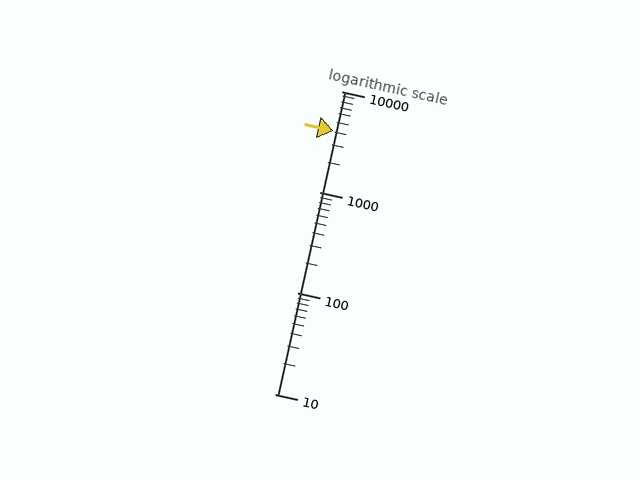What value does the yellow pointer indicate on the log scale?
The pointer indicates approximately 4100.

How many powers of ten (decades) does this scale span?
The scale spans 3 decades, from 10 to 10000.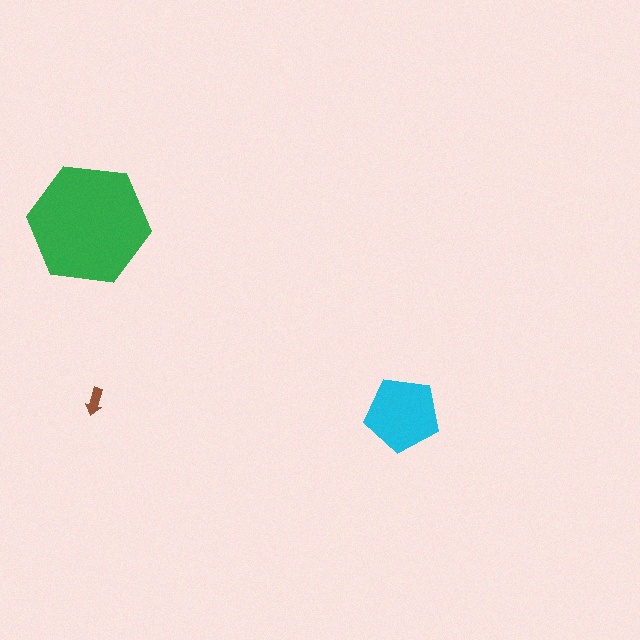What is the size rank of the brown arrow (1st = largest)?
3rd.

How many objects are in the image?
There are 3 objects in the image.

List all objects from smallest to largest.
The brown arrow, the cyan pentagon, the green hexagon.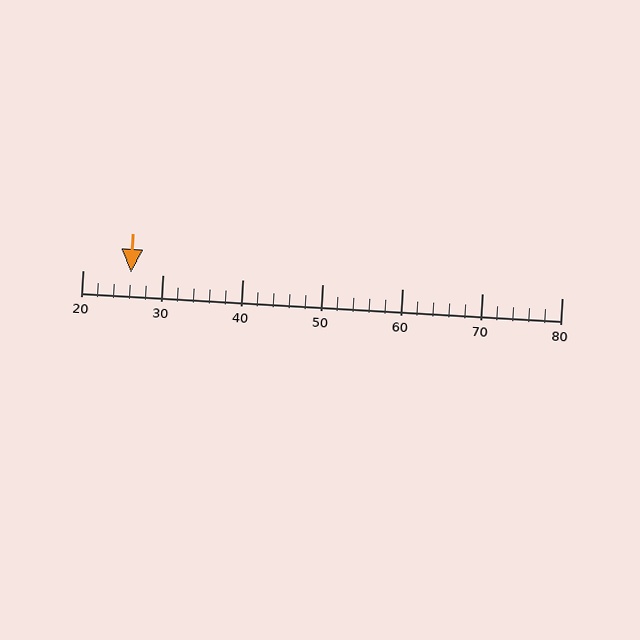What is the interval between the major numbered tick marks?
The major tick marks are spaced 10 units apart.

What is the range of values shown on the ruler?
The ruler shows values from 20 to 80.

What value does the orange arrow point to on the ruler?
The orange arrow points to approximately 26.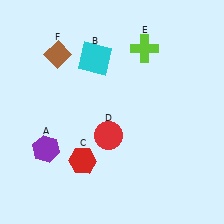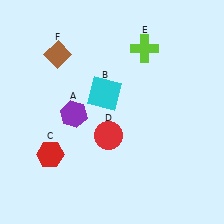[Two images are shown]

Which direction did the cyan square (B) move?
The cyan square (B) moved down.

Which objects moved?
The objects that moved are: the purple hexagon (A), the cyan square (B), the red hexagon (C).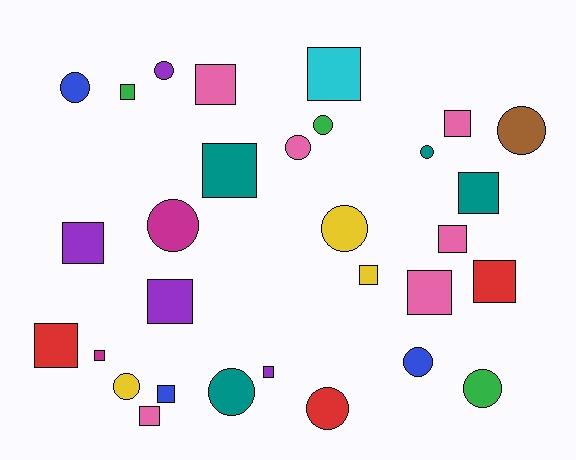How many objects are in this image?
There are 30 objects.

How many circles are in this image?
There are 13 circles.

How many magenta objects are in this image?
There are 2 magenta objects.